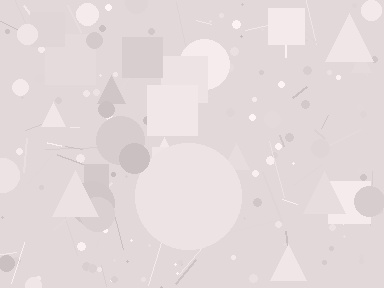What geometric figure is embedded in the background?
A circle is embedded in the background.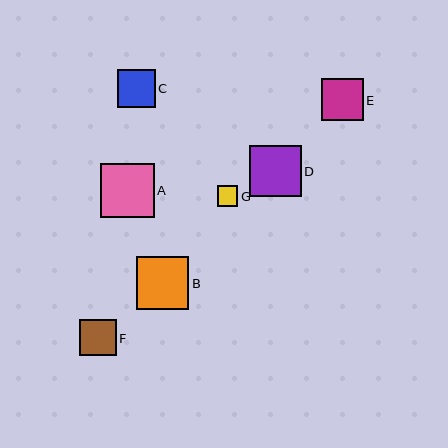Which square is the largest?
Square A is the largest with a size of approximately 54 pixels.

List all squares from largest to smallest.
From largest to smallest: A, B, D, E, C, F, G.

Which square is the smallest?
Square G is the smallest with a size of approximately 21 pixels.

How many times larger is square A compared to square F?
Square A is approximately 1.5 times the size of square F.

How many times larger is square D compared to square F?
Square D is approximately 1.4 times the size of square F.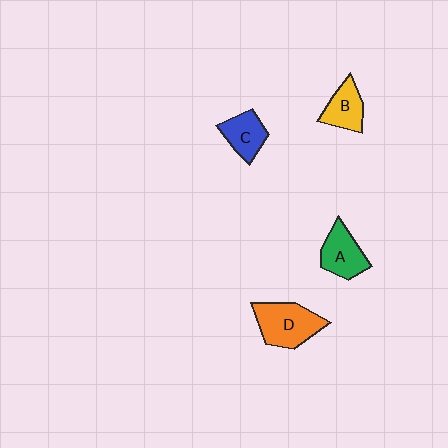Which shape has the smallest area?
Shape B (yellow).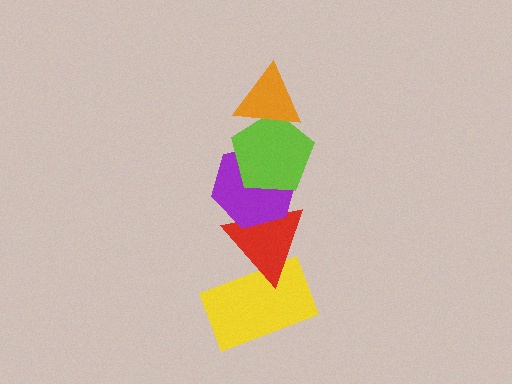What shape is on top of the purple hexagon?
The lime pentagon is on top of the purple hexagon.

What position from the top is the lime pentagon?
The lime pentagon is 2nd from the top.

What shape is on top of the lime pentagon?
The orange triangle is on top of the lime pentagon.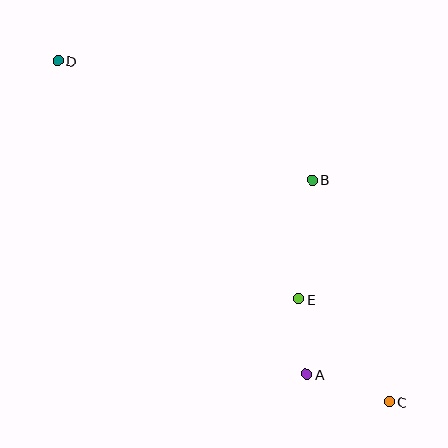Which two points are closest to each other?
Points A and E are closest to each other.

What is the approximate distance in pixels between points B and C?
The distance between B and C is approximately 235 pixels.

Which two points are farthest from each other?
Points C and D are farthest from each other.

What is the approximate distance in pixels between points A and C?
The distance between A and C is approximately 87 pixels.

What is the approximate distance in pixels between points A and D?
The distance between A and D is approximately 400 pixels.